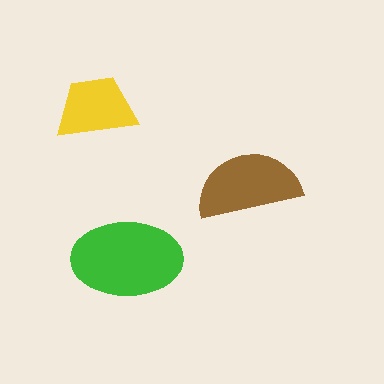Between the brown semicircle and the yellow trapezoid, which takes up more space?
The brown semicircle.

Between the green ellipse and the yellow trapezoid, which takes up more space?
The green ellipse.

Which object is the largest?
The green ellipse.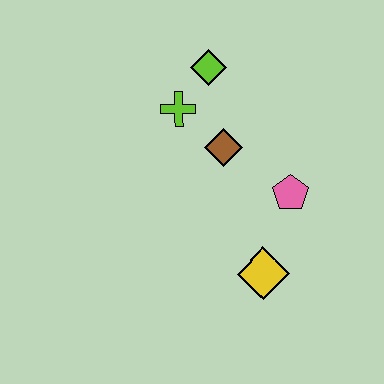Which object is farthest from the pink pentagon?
The lime diamond is farthest from the pink pentagon.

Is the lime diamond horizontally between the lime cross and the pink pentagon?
Yes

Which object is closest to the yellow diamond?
The pink pentagon is closest to the yellow diamond.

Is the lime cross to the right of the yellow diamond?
No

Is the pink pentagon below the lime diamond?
Yes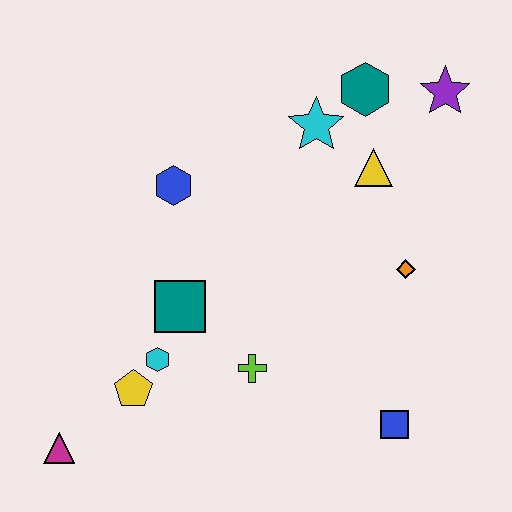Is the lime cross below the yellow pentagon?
No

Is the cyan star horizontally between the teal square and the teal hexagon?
Yes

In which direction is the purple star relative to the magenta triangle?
The purple star is to the right of the magenta triangle.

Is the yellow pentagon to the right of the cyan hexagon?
No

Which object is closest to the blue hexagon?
The teal square is closest to the blue hexagon.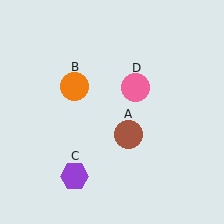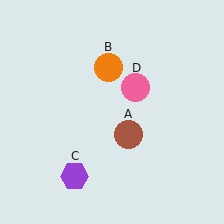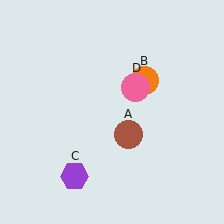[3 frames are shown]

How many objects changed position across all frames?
1 object changed position: orange circle (object B).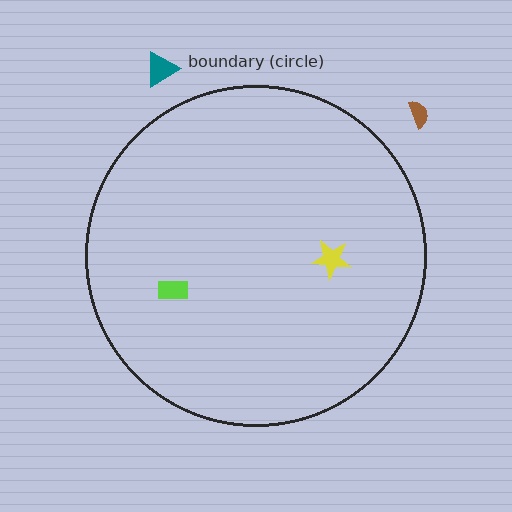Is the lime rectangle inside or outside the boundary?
Inside.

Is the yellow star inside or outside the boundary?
Inside.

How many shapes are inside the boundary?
2 inside, 2 outside.